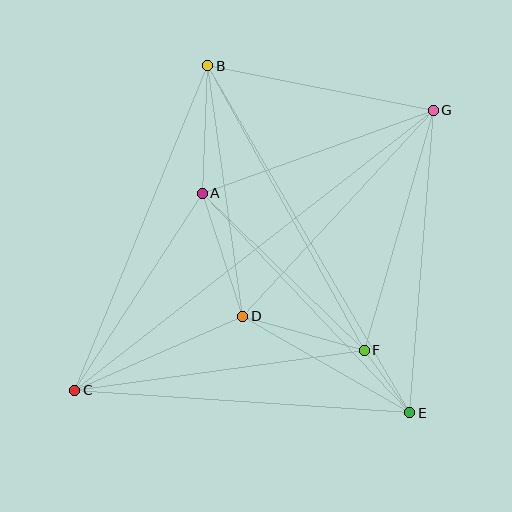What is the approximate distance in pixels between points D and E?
The distance between D and E is approximately 193 pixels.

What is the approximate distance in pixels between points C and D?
The distance between C and D is approximately 184 pixels.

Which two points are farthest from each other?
Points C and G are farthest from each other.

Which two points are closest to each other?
Points E and F are closest to each other.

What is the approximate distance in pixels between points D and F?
The distance between D and F is approximately 126 pixels.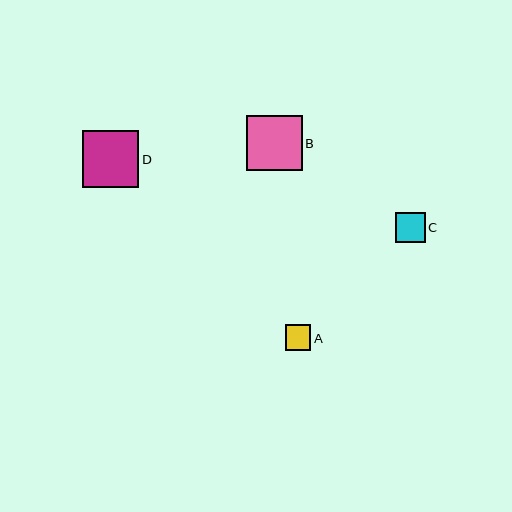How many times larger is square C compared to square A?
Square C is approximately 1.2 times the size of square A.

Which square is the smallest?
Square A is the smallest with a size of approximately 25 pixels.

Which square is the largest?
Square D is the largest with a size of approximately 57 pixels.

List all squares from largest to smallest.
From largest to smallest: D, B, C, A.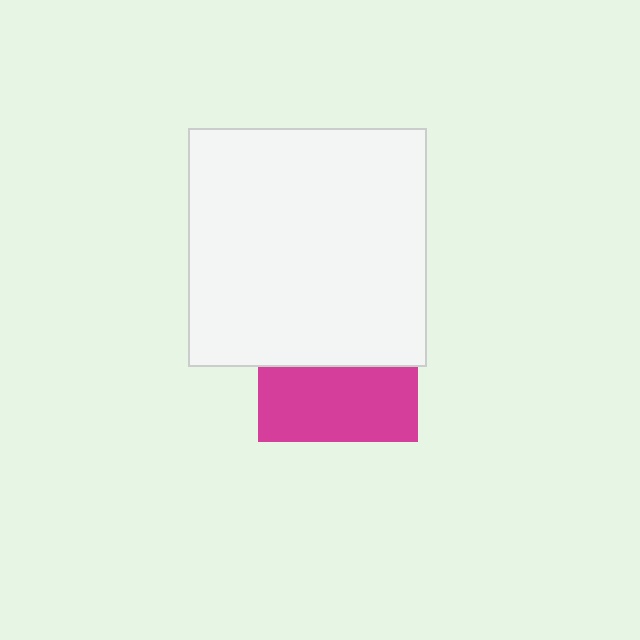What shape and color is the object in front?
The object in front is a white square.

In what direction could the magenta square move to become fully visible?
The magenta square could move down. That would shift it out from behind the white square entirely.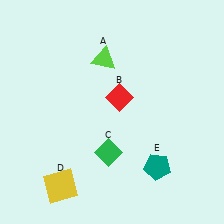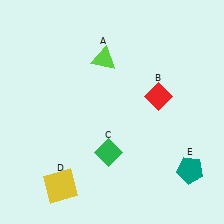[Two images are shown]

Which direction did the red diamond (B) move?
The red diamond (B) moved right.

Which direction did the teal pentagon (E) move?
The teal pentagon (E) moved right.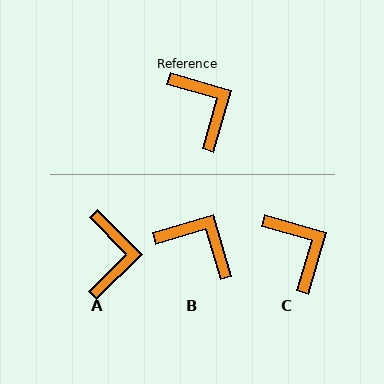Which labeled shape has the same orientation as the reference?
C.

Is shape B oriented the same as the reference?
No, it is off by about 33 degrees.